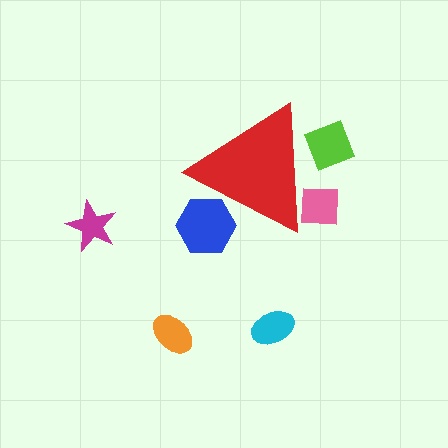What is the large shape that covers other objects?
A red triangle.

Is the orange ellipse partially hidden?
No, the orange ellipse is fully visible.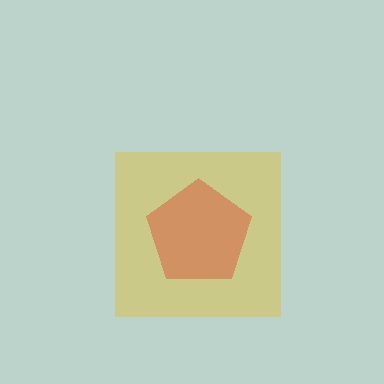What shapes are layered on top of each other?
The layered shapes are: a yellow square, a red pentagon.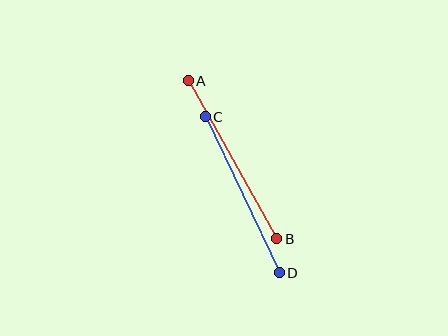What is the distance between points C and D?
The distance is approximately 173 pixels.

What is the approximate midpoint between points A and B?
The midpoint is at approximately (232, 160) pixels.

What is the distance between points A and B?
The distance is approximately 181 pixels.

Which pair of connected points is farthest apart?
Points A and B are farthest apart.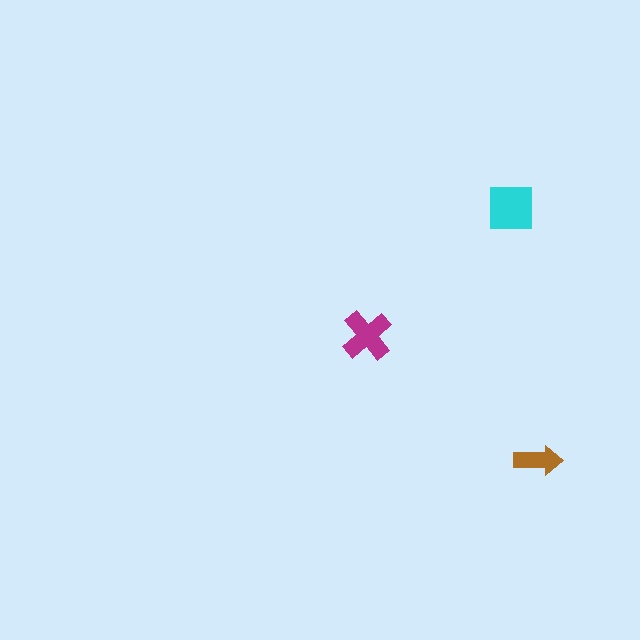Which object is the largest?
The cyan square.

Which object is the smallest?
The brown arrow.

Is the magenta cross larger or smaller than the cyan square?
Smaller.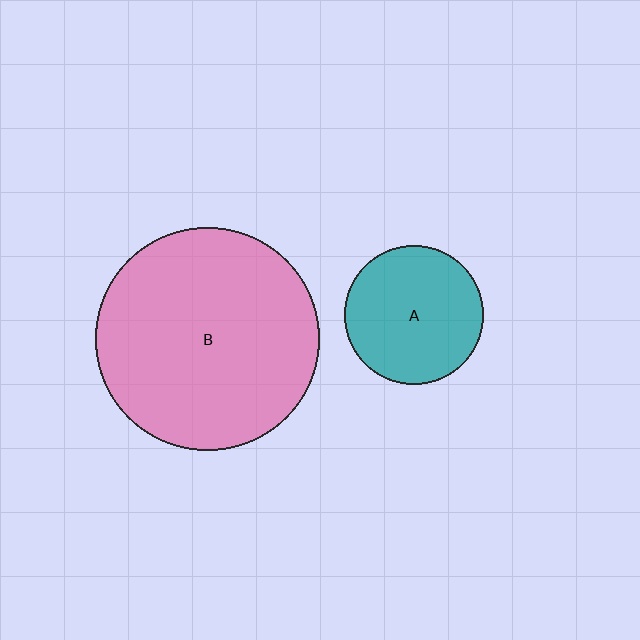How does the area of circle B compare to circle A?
Approximately 2.6 times.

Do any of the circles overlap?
No, none of the circles overlap.